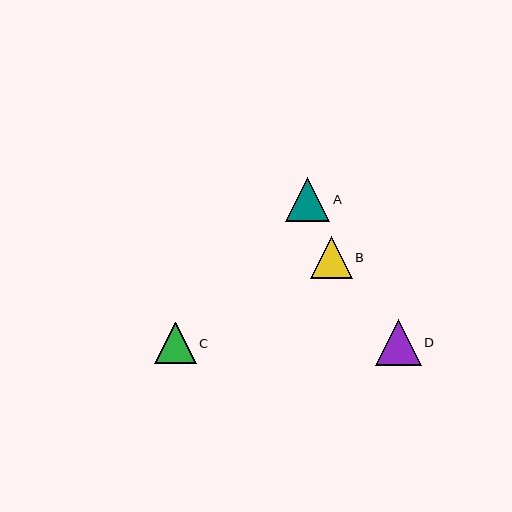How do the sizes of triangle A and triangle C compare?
Triangle A and triangle C are approximately the same size.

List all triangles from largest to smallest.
From largest to smallest: D, A, B, C.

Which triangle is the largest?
Triangle D is the largest with a size of approximately 46 pixels.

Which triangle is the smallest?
Triangle C is the smallest with a size of approximately 42 pixels.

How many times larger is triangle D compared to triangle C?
Triangle D is approximately 1.1 times the size of triangle C.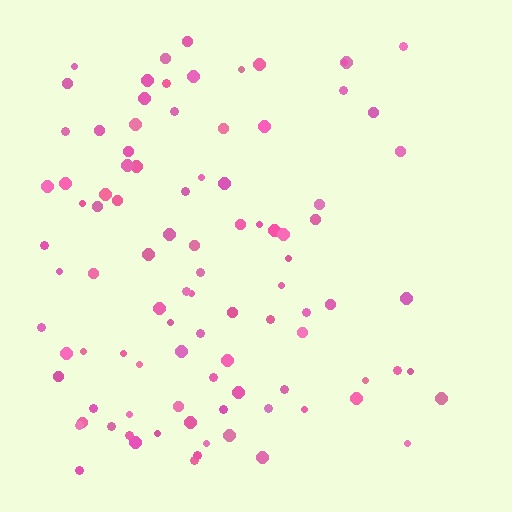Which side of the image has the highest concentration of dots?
The left.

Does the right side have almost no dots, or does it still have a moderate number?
Still a moderate number, just noticeably fewer than the left.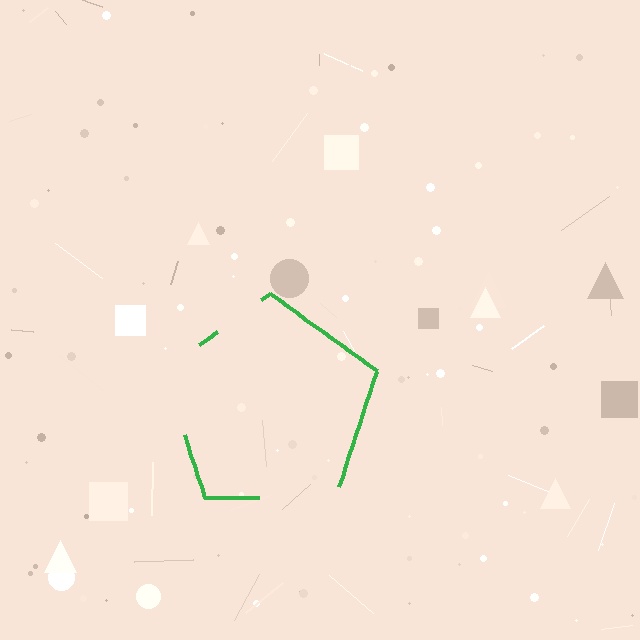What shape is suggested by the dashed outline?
The dashed outline suggests a pentagon.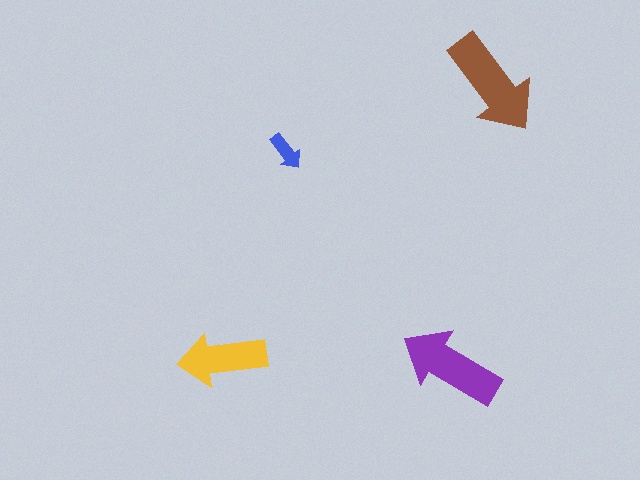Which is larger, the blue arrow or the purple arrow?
The purple one.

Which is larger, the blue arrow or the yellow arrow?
The yellow one.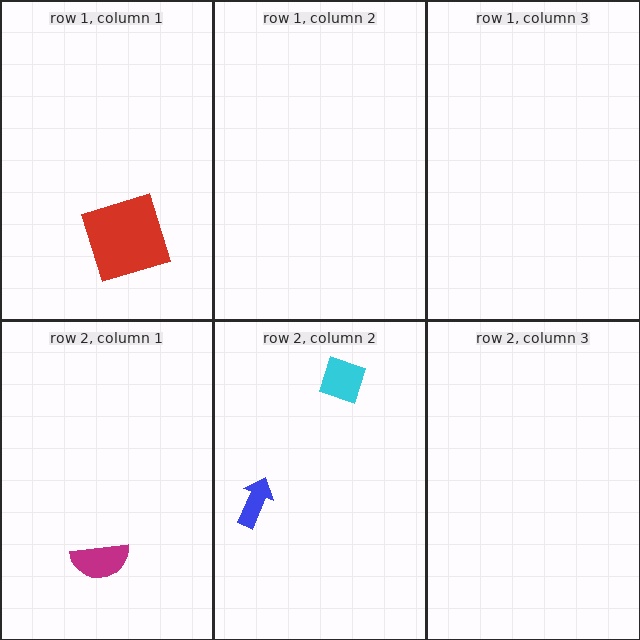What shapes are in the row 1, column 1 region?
The red square.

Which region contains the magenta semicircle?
The row 2, column 1 region.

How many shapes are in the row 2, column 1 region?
1.